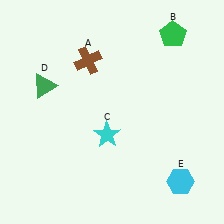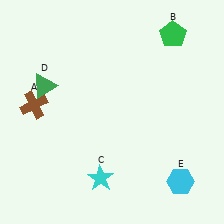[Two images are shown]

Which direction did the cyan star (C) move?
The cyan star (C) moved down.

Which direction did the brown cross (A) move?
The brown cross (A) moved left.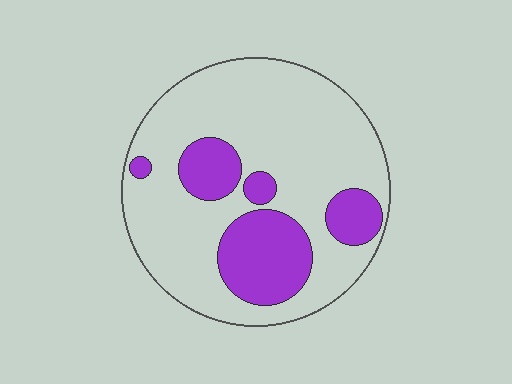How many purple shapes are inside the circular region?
5.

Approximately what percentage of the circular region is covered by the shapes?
Approximately 25%.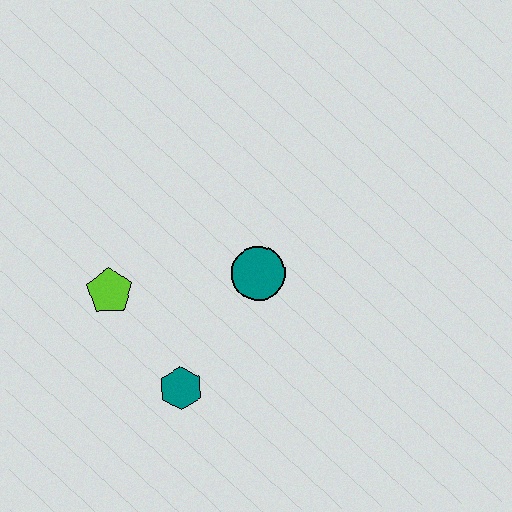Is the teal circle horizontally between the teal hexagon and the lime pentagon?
No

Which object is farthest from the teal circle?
The lime pentagon is farthest from the teal circle.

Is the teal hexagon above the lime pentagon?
No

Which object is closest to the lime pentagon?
The teal hexagon is closest to the lime pentagon.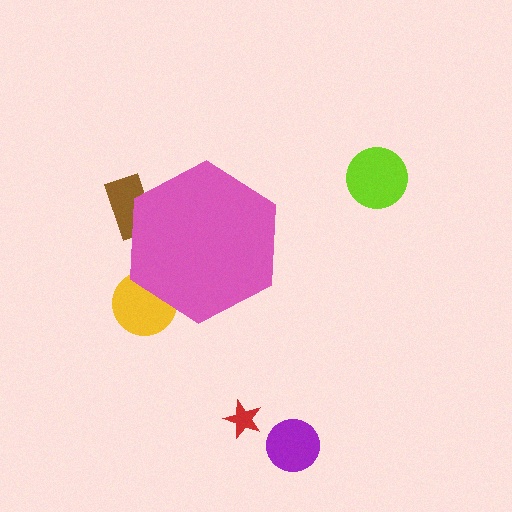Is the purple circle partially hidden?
No, the purple circle is fully visible.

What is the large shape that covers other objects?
A pink hexagon.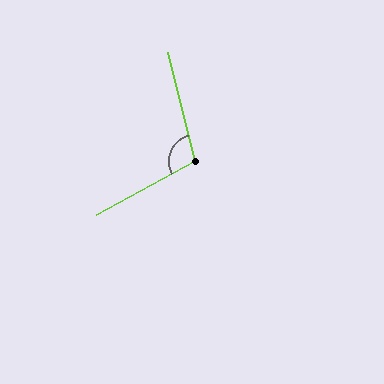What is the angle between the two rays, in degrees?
Approximately 105 degrees.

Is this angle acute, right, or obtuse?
It is obtuse.